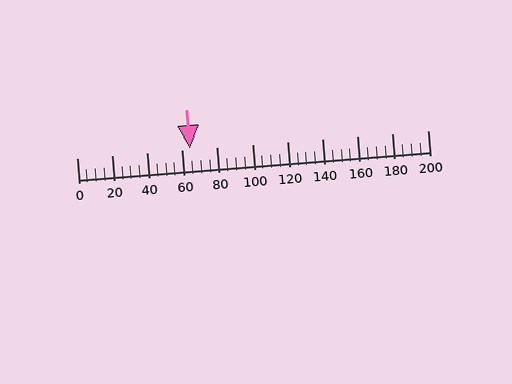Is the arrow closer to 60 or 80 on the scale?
The arrow is closer to 60.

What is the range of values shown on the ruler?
The ruler shows values from 0 to 200.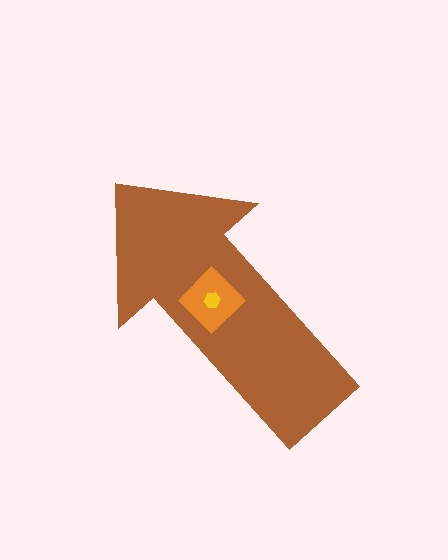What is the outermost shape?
The brown arrow.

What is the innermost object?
The yellow hexagon.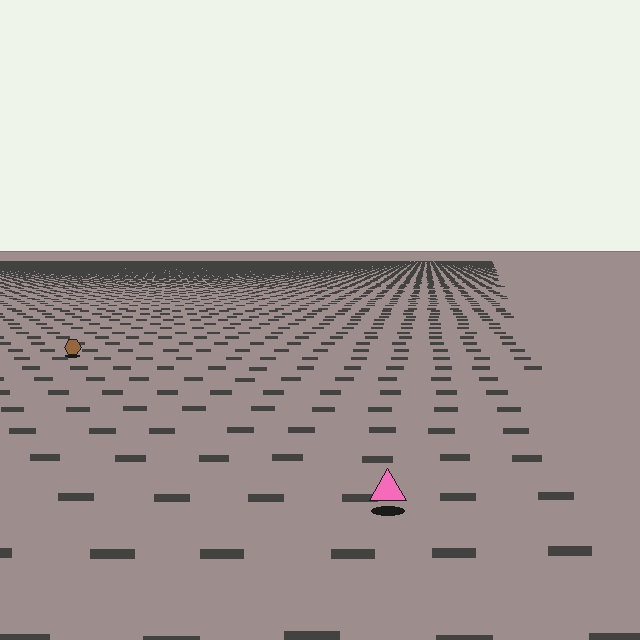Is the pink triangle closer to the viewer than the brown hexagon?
Yes. The pink triangle is closer — you can tell from the texture gradient: the ground texture is coarser near it.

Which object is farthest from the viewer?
The brown hexagon is farthest from the viewer. It appears smaller and the ground texture around it is denser.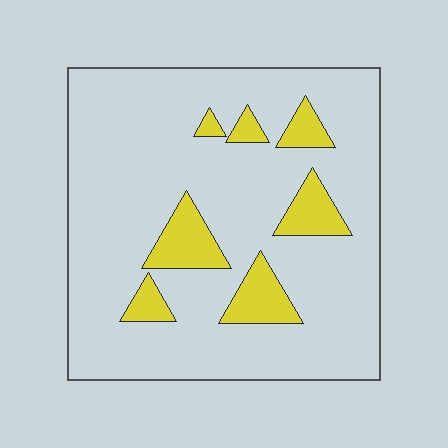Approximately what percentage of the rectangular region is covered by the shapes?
Approximately 15%.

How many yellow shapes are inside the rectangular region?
7.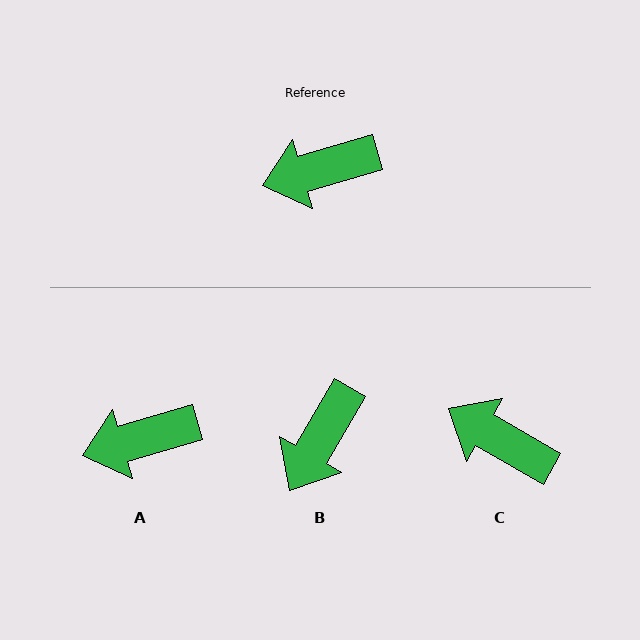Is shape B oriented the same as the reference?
No, it is off by about 43 degrees.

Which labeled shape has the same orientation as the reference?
A.